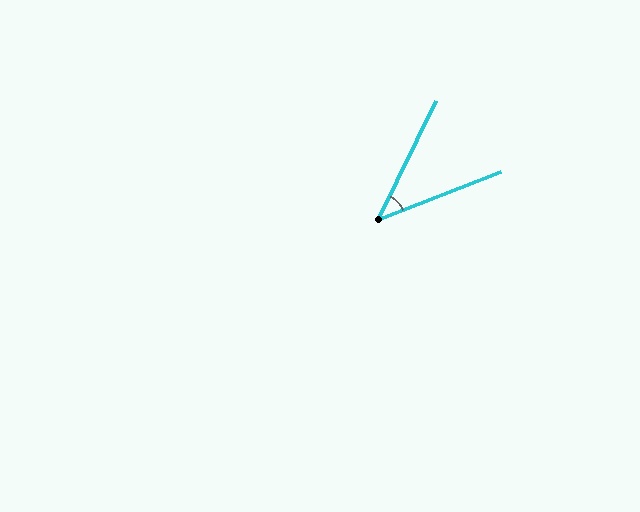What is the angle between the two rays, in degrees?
Approximately 43 degrees.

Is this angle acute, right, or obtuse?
It is acute.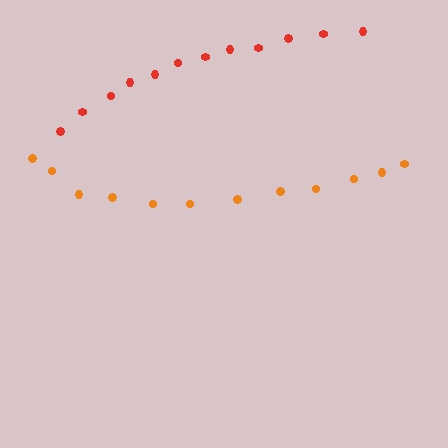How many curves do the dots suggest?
There are 2 distinct paths.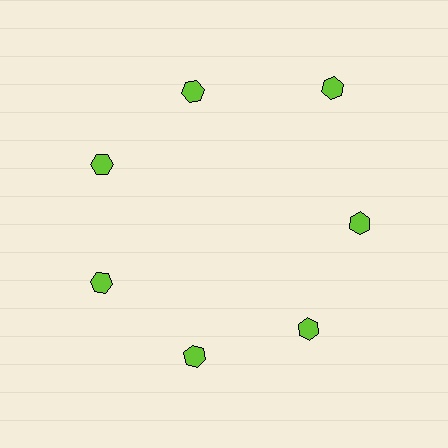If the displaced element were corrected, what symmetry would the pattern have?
It would have 7-fold rotational symmetry — the pattern would map onto itself every 51 degrees.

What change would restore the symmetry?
The symmetry would be restored by moving it inward, back onto the ring so that all 7 hexagons sit at equal angles and equal distance from the center.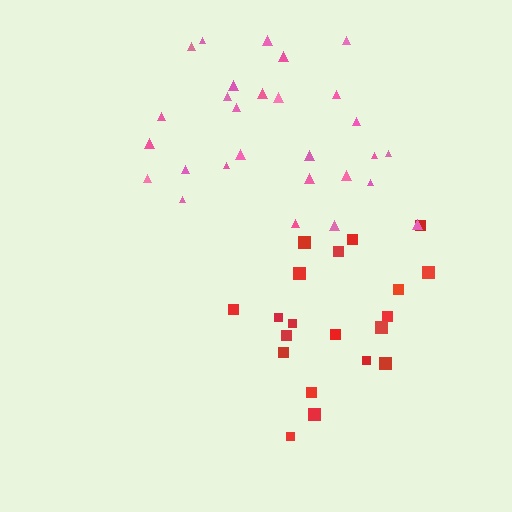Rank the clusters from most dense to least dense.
red, pink.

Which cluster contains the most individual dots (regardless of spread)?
Pink (28).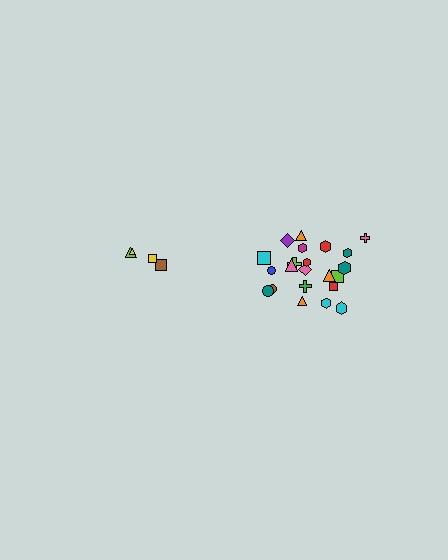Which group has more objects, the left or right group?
The right group.